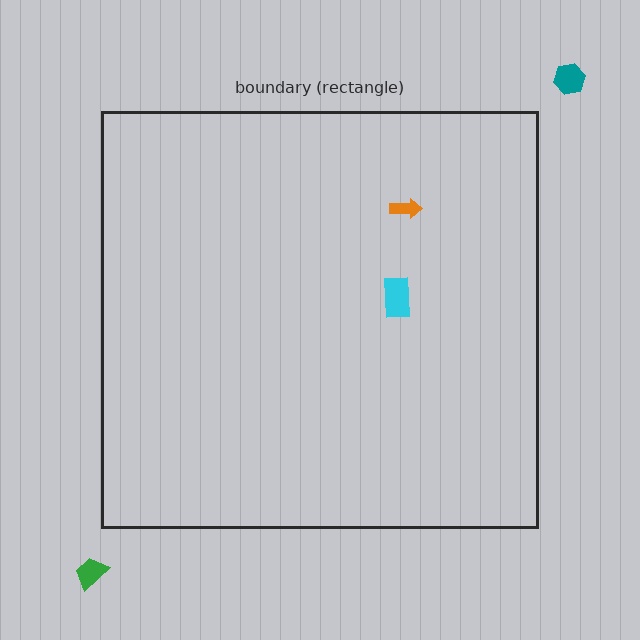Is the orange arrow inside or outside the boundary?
Inside.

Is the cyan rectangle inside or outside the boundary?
Inside.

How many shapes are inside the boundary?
2 inside, 2 outside.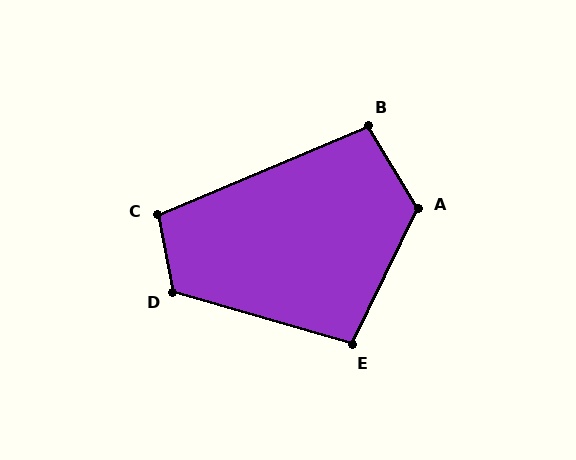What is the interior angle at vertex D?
Approximately 117 degrees (obtuse).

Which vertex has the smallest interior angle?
B, at approximately 98 degrees.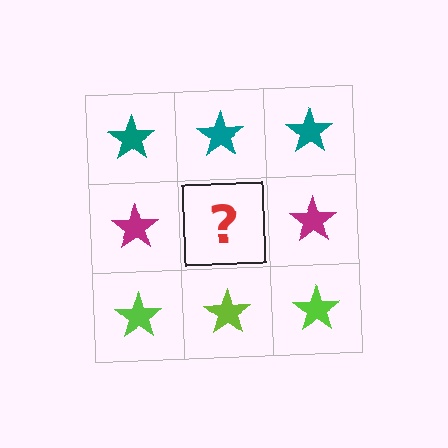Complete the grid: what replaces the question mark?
The question mark should be replaced with a magenta star.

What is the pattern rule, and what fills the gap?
The rule is that each row has a consistent color. The gap should be filled with a magenta star.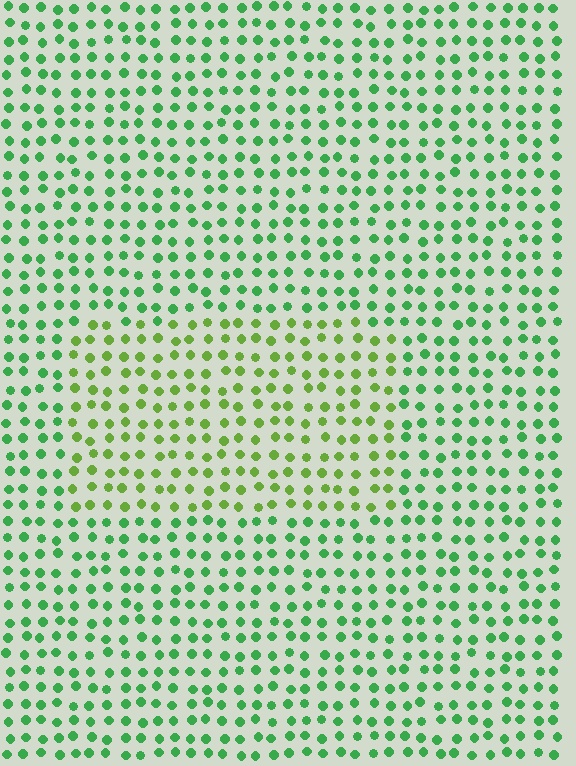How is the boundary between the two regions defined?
The boundary is defined purely by a slight shift in hue (about 35 degrees). Spacing, size, and orientation are identical on both sides.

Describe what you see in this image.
The image is filled with small green elements in a uniform arrangement. A rectangle-shaped region is visible where the elements are tinted to a slightly different hue, forming a subtle color boundary.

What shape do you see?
I see a rectangle.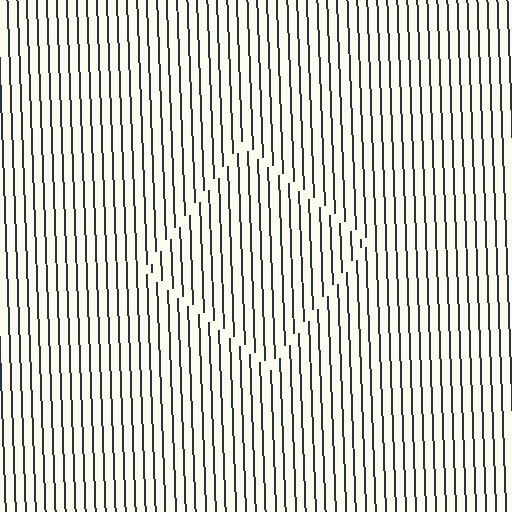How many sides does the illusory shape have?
4 sides — the line-ends trace a square.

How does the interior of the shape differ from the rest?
The interior of the shape contains the same grating, shifted by half a period — the contour is defined by the phase discontinuity where line-ends from the inner and outer gratings abut.